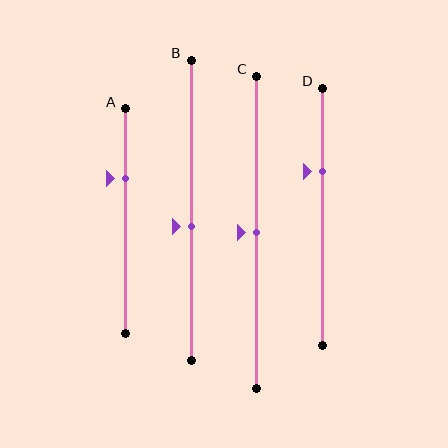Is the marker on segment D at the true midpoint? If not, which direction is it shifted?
No, the marker on segment D is shifted upward by about 18% of the segment length.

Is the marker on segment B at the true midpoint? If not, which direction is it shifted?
No, the marker on segment B is shifted downward by about 5% of the segment length.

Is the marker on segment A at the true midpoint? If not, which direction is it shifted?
No, the marker on segment A is shifted upward by about 19% of the segment length.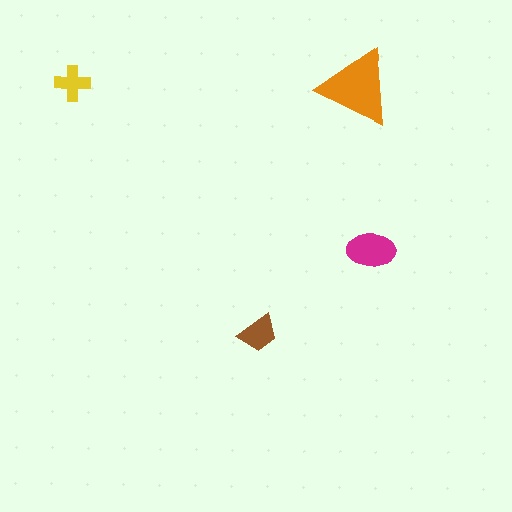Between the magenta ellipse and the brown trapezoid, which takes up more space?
The magenta ellipse.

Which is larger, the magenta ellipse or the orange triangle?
The orange triangle.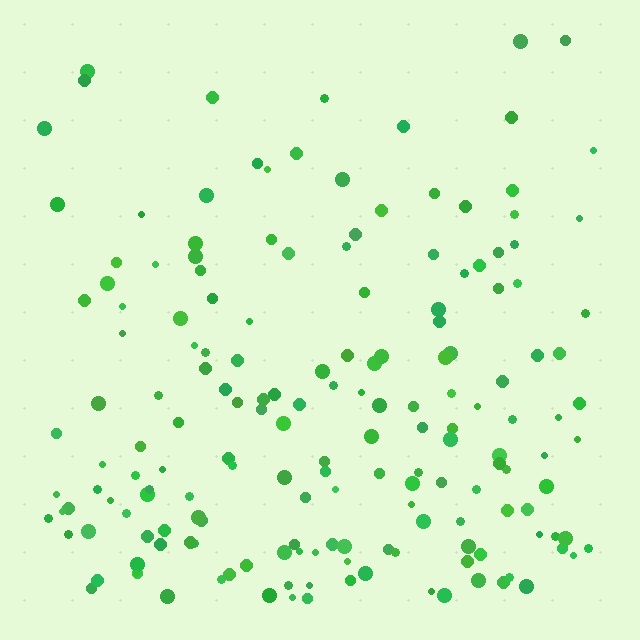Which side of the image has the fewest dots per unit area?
The top.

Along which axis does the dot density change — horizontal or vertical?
Vertical.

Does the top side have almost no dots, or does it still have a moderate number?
Still a moderate number, just noticeably fewer than the bottom.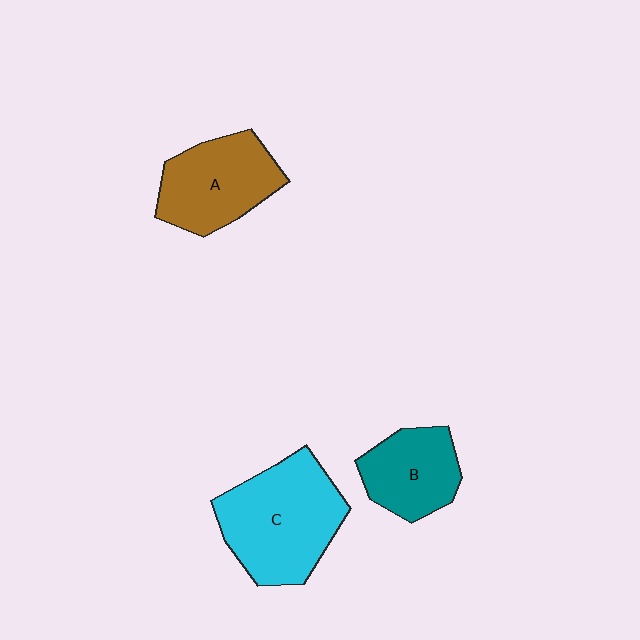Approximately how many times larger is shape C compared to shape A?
Approximately 1.3 times.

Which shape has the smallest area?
Shape B (teal).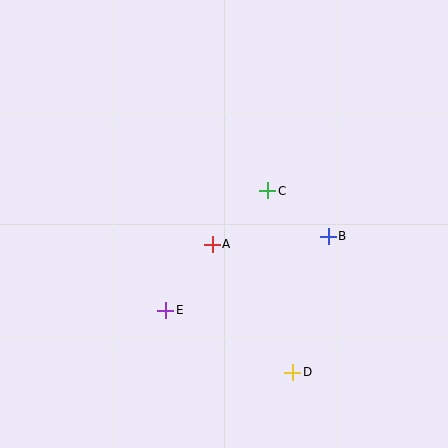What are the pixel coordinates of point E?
Point E is at (166, 310).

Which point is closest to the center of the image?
Point A at (212, 244) is closest to the center.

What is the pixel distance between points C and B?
The distance between C and B is 76 pixels.